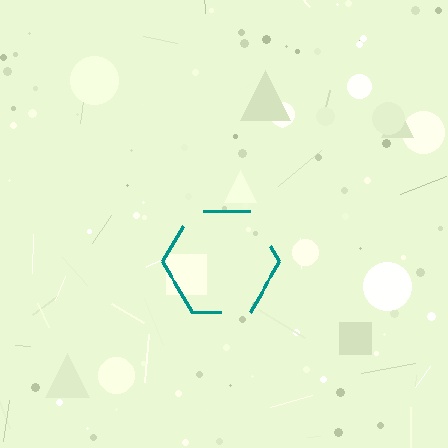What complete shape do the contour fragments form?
The contour fragments form a hexagon.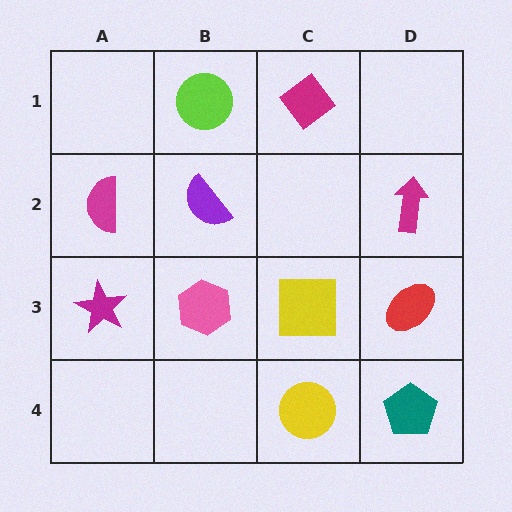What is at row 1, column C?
A magenta diamond.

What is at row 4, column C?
A yellow circle.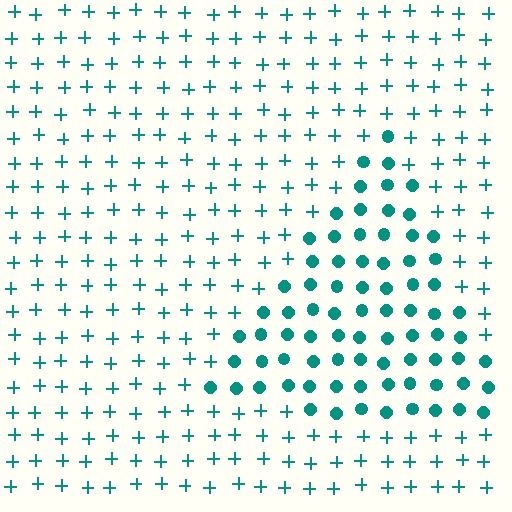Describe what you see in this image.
The image is filled with small teal elements arranged in a uniform grid. A triangle-shaped region contains circles, while the surrounding area contains plus signs. The boundary is defined purely by the change in element shape.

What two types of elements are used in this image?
The image uses circles inside the triangle region and plus signs outside it.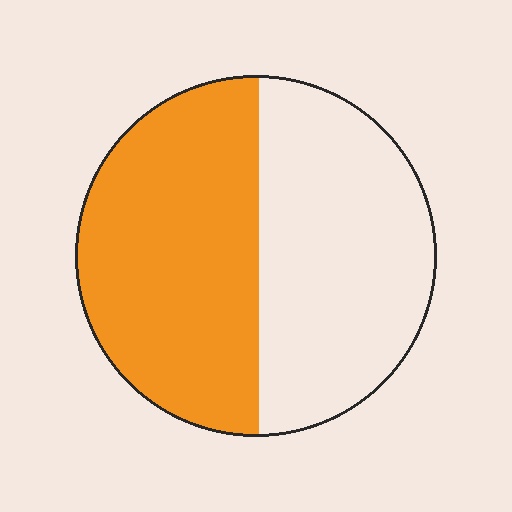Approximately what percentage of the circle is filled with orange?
Approximately 50%.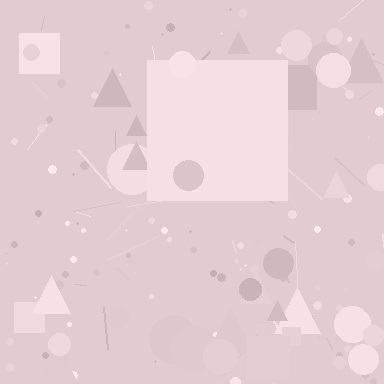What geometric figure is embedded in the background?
A square is embedded in the background.